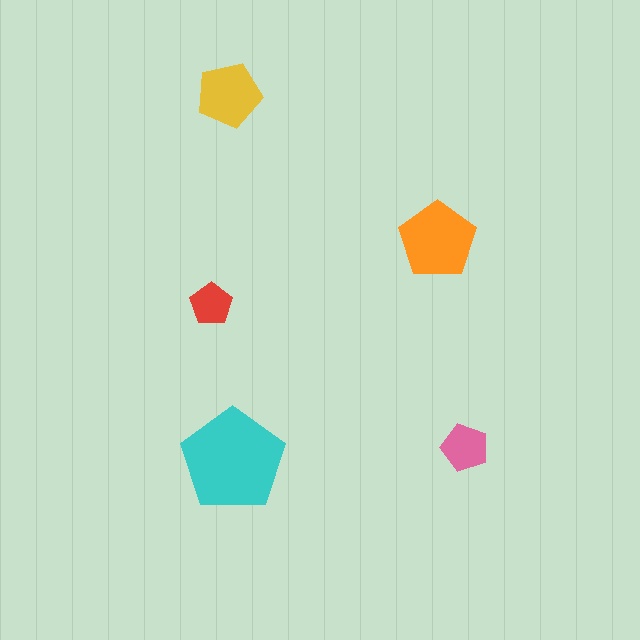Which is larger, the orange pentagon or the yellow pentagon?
The orange one.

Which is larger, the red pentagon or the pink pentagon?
The pink one.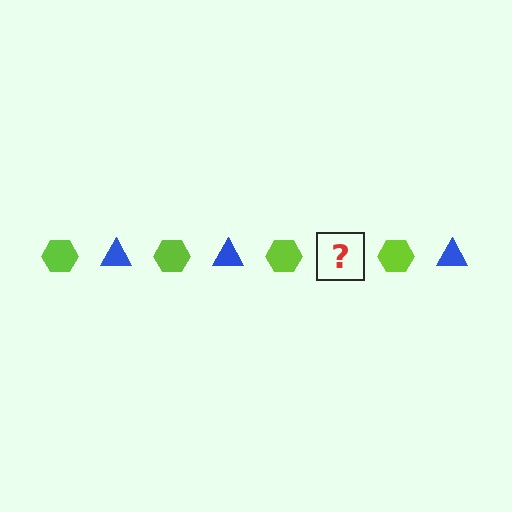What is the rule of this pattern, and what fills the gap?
The rule is that the pattern alternates between lime hexagon and blue triangle. The gap should be filled with a blue triangle.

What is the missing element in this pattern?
The missing element is a blue triangle.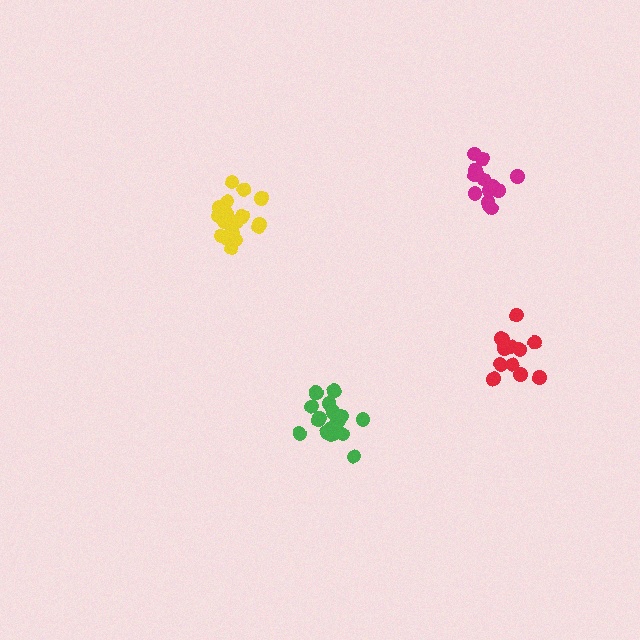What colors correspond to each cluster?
The clusters are colored: magenta, green, yellow, red.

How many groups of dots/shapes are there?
There are 4 groups.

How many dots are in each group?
Group 1: 15 dots, Group 2: 18 dots, Group 3: 18 dots, Group 4: 12 dots (63 total).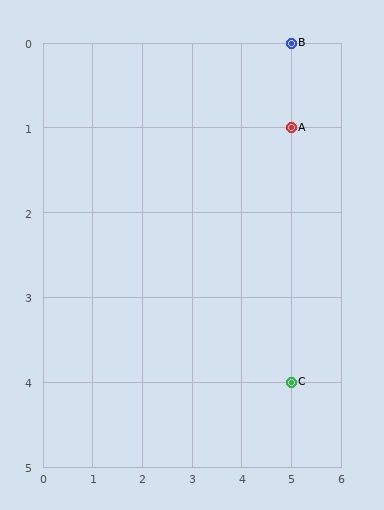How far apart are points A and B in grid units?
Points A and B are 1 row apart.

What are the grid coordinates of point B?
Point B is at grid coordinates (5, 0).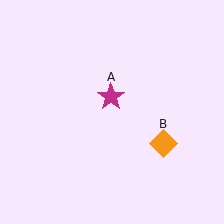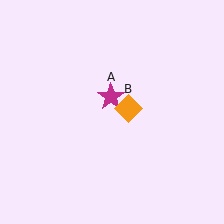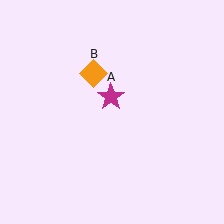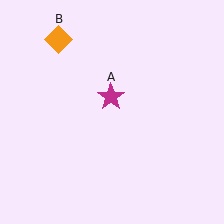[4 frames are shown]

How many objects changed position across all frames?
1 object changed position: orange diamond (object B).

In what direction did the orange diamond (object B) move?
The orange diamond (object B) moved up and to the left.